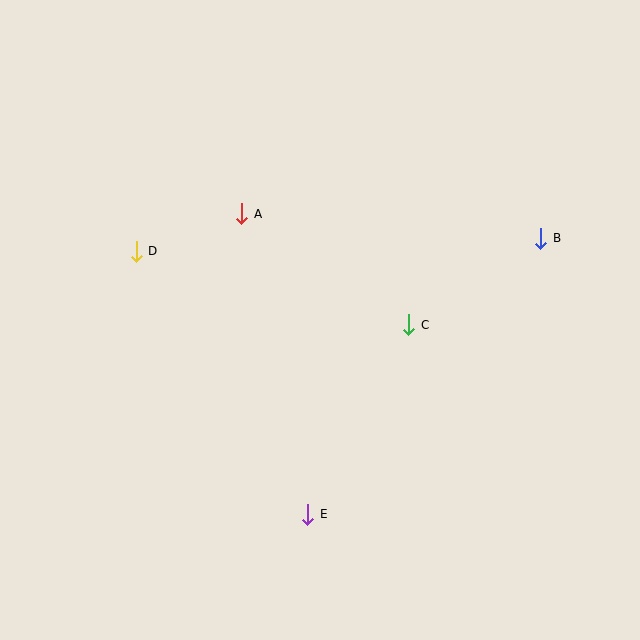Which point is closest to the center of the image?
Point C at (409, 325) is closest to the center.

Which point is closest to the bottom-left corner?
Point E is closest to the bottom-left corner.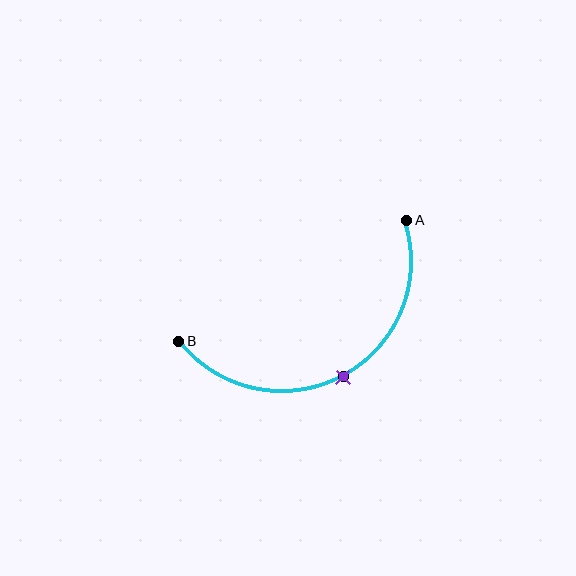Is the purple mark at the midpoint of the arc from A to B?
Yes. The purple mark lies on the arc at equal arc-length from both A and B — it is the arc midpoint.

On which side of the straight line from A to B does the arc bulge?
The arc bulges below the straight line connecting A and B.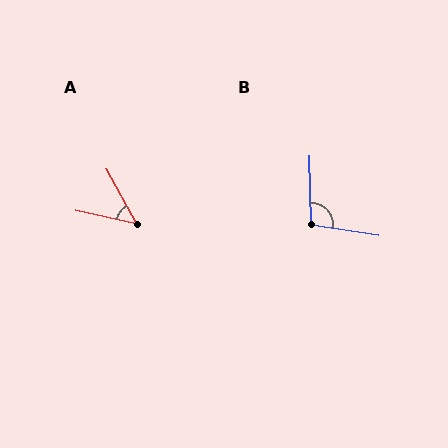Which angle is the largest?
B, at approximately 100 degrees.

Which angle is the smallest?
A, at approximately 49 degrees.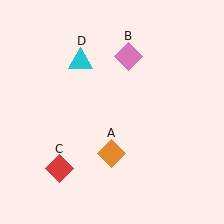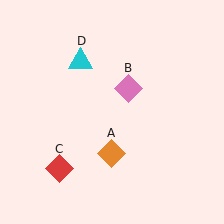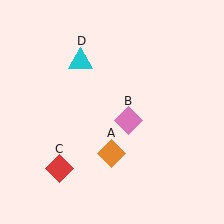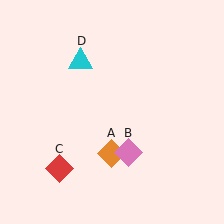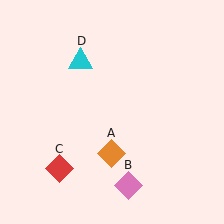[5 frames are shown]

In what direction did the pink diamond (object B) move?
The pink diamond (object B) moved down.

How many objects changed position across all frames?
1 object changed position: pink diamond (object B).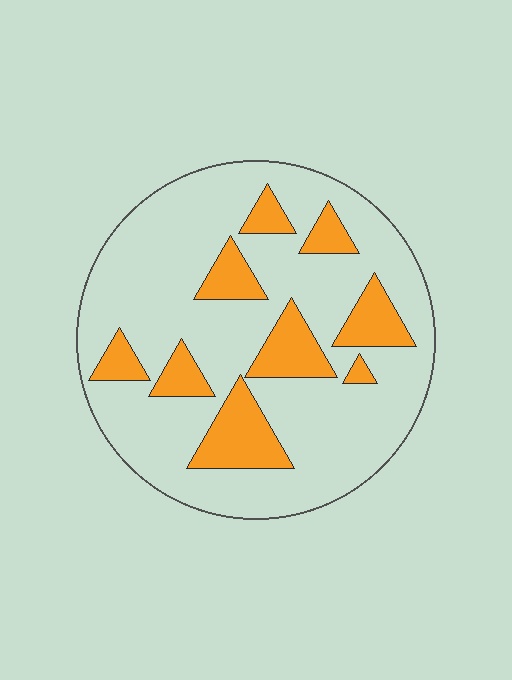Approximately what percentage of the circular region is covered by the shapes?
Approximately 20%.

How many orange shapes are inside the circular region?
9.